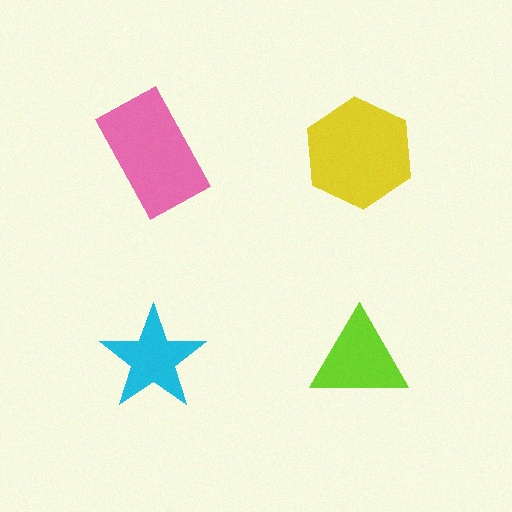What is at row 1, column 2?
A yellow hexagon.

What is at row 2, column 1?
A cyan star.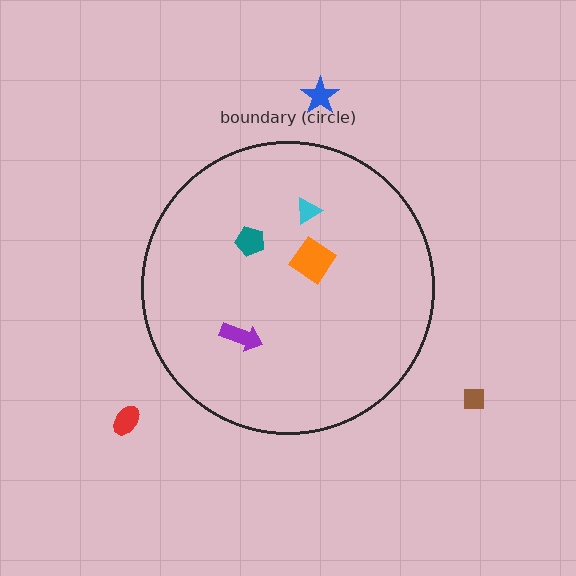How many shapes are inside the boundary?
4 inside, 3 outside.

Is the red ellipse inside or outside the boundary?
Outside.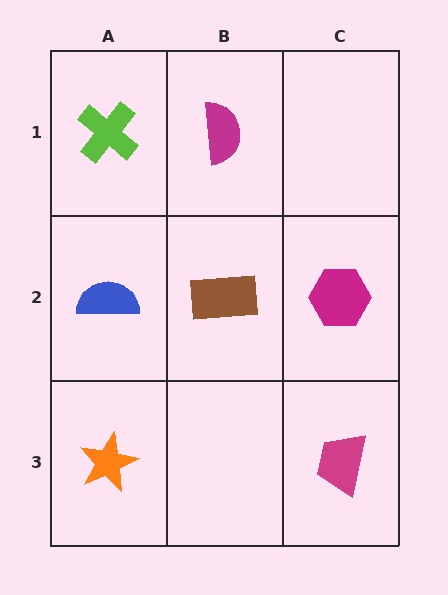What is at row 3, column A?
An orange star.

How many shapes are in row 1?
2 shapes.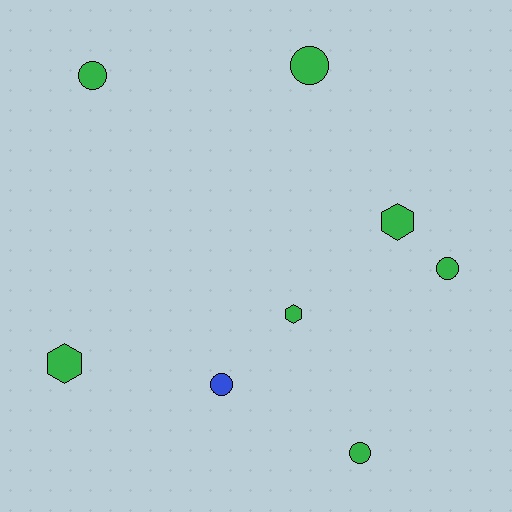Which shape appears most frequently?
Circle, with 5 objects.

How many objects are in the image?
There are 8 objects.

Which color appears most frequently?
Green, with 7 objects.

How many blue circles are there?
There is 1 blue circle.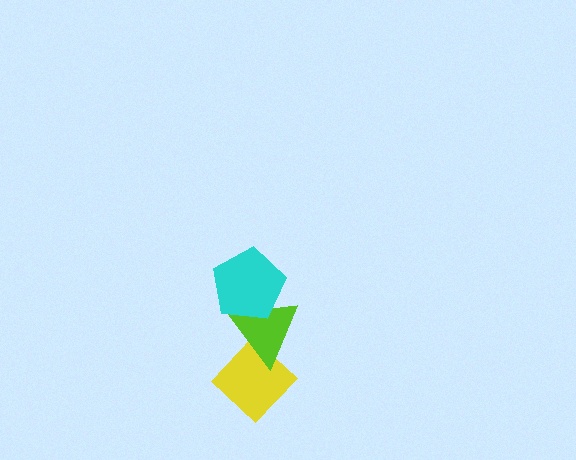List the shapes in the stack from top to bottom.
From top to bottom: the cyan pentagon, the lime triangle, the yellow diamond.